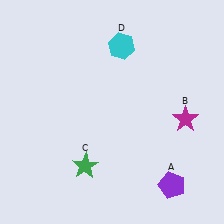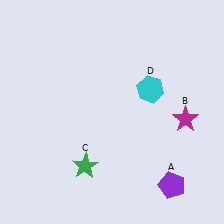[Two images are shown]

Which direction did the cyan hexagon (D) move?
The cyan hexagon (D) moved down.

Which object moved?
The cyan hexagon (D) moved down.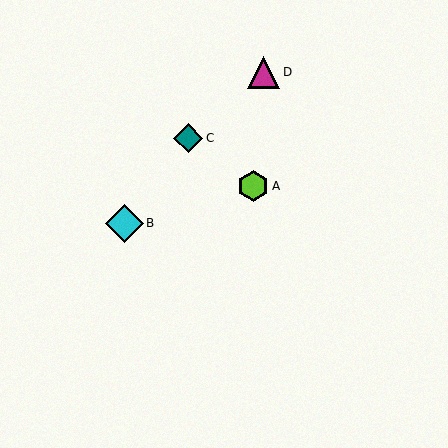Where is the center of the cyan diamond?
The center of the cyan diamond is at (124, 223).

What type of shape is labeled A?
Shape A is a lime hexagon.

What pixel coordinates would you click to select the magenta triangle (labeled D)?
Click at (264, 72) to select the magenta triangle D.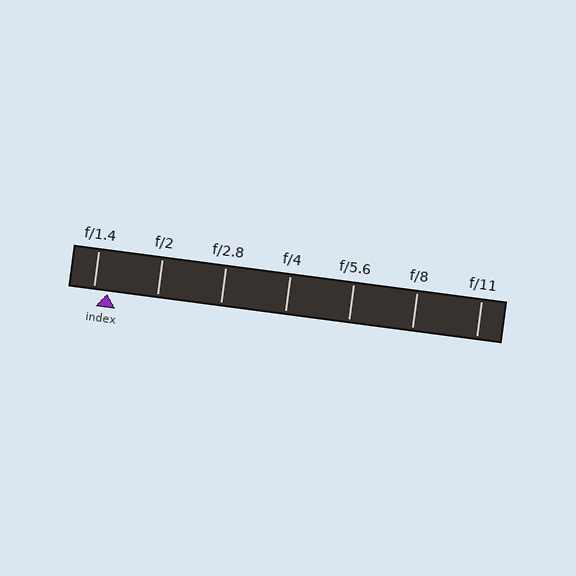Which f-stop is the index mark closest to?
The index mark is closest to f/1.4.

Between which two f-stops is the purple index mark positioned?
The index mark is between f/1.4 and f/2.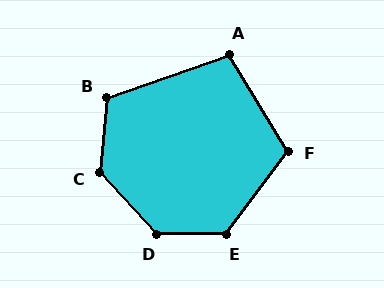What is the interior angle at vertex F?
Approximately 112 degrees (obtuse).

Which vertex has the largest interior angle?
D, at approximately 133 degrees.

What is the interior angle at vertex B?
Approximately 115 degrees (obtuse).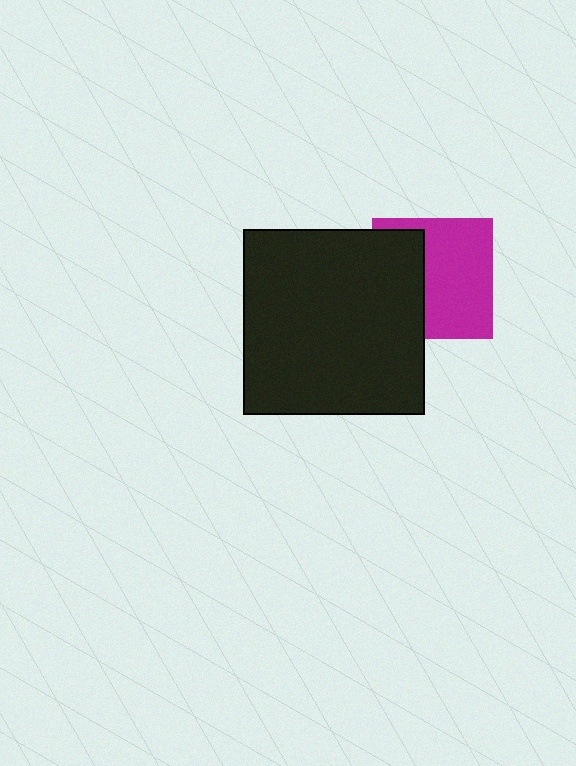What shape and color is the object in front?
The object in front is a black rectangle.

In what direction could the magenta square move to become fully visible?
The magenta square could move right. That would shift it out from behind the black rectangle entirely.